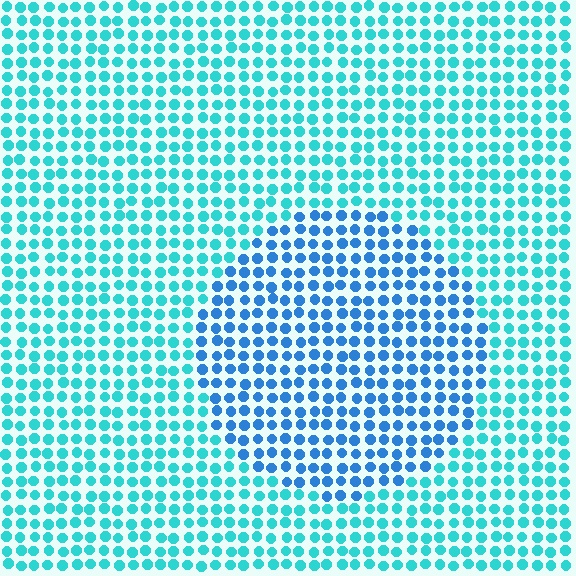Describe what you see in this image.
The image is filled with small cyan elements in a uniform arrangement. A circle-shaped region is visible where the elements are tinted to a slightly different hue, forming a subtle color boundary.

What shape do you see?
I see a circle.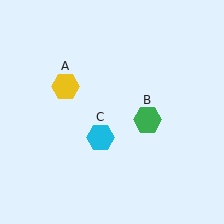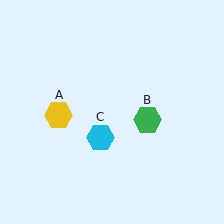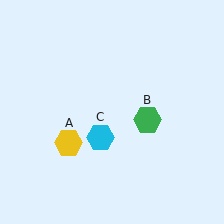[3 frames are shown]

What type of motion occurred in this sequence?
The yellow hexagon (object A) rotated counterclockwise around the center of the scene.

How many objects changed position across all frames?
1 object changed position: yellow hexagon (object A).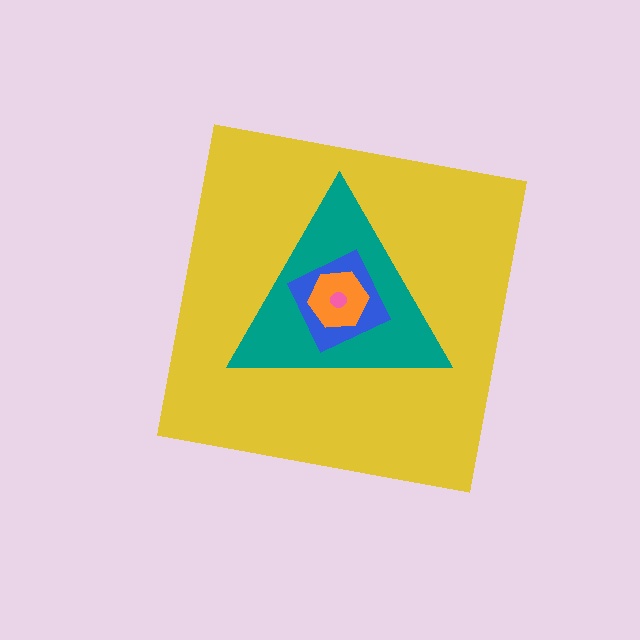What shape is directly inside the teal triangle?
The blue square.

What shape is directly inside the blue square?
The orange hexagon.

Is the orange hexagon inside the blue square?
Yes.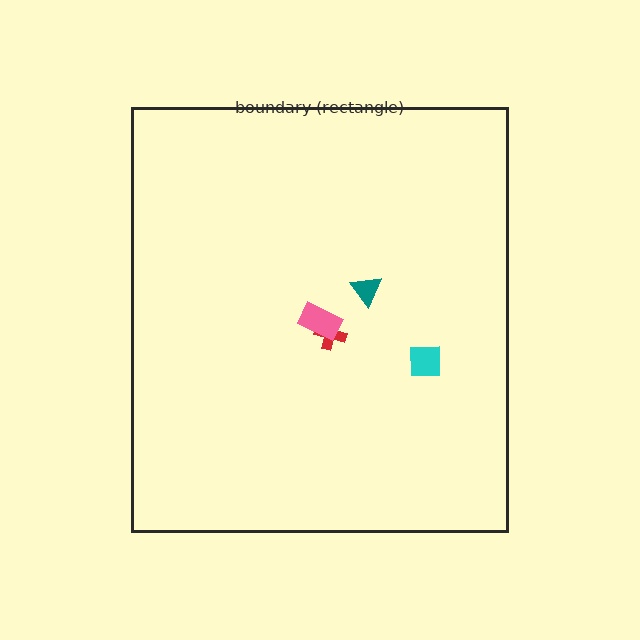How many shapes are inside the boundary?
4 inside, 0 outside.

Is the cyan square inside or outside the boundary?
Inside.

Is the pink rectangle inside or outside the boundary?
Inside.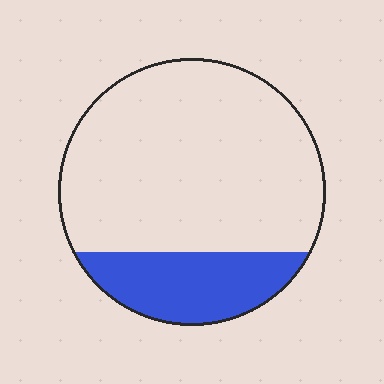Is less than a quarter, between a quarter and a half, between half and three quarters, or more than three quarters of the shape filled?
Less than a quarter.